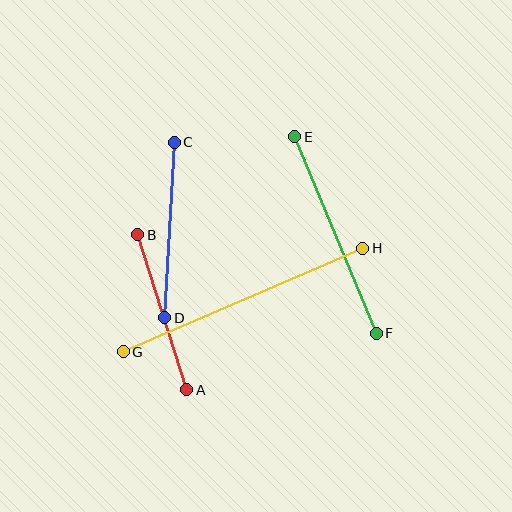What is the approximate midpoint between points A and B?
The midpoint is at approximately (162, 312) pixels.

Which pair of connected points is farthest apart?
Points G and H are farthest apart.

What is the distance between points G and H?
The distance is approximately 261 pixels.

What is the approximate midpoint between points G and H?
The midpoint is at approximately (243, 300) pixels.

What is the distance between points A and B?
The distance is approximately 163 pixels.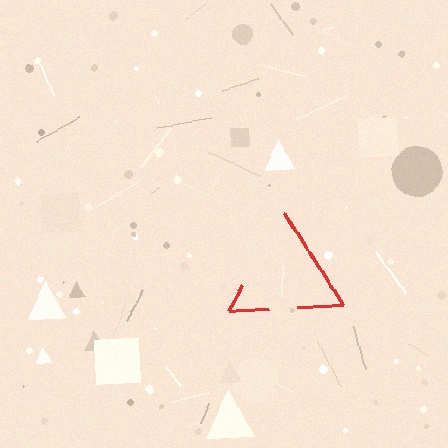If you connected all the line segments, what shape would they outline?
They would outline a triangle.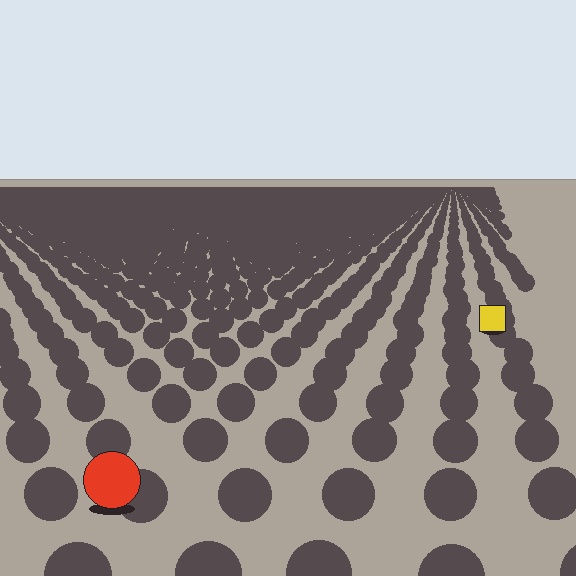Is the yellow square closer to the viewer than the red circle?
No. The red circle is closer — you can tell from the texture gradient: the ground texture is coarser near it.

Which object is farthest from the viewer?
The yellow square is farthest from the viewer. It appears smaller and the ground texture around it is denser.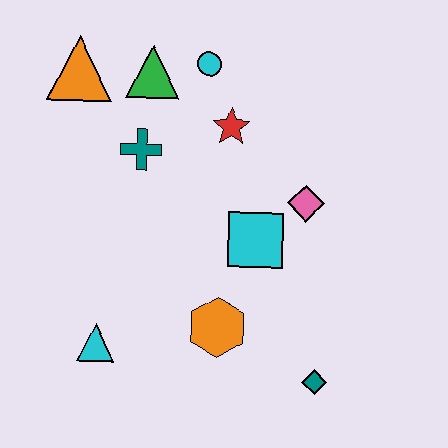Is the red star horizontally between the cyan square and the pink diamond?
No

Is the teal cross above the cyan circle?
No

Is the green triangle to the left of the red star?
Yes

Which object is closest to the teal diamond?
The orange hexagon is closest to the teal diamond.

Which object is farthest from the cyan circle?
The teal diamond is farthest from the cyan circle.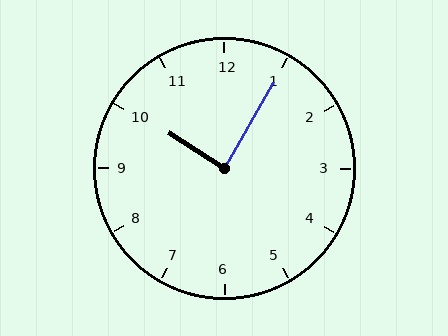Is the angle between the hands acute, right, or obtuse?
It is right.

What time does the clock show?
10:05.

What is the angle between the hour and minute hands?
Approximately 88 degrees.